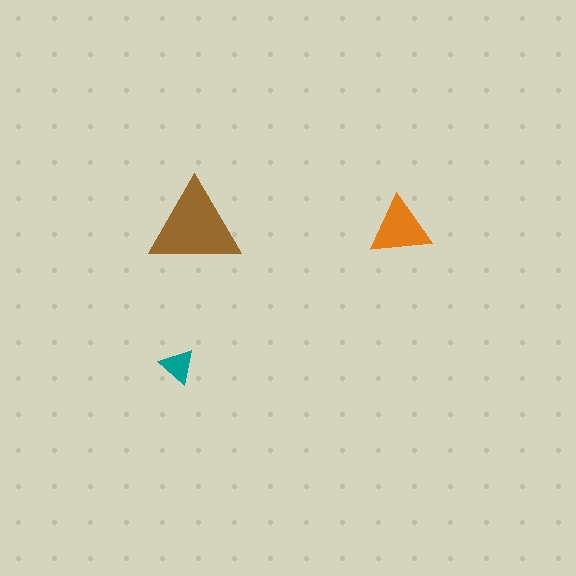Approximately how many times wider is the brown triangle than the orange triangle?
About 1.5 times wider.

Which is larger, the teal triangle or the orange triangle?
The orange one.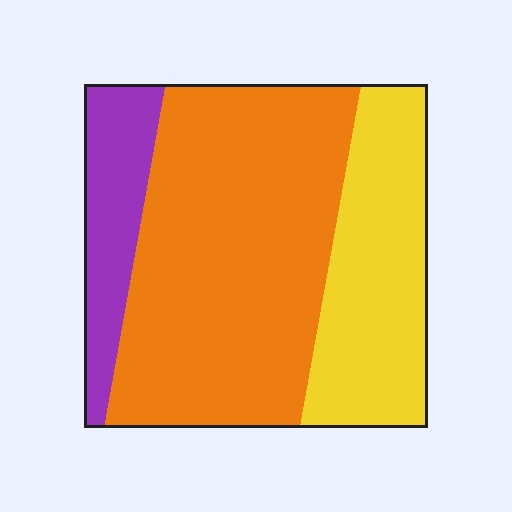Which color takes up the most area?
Orange, at roughly 55%.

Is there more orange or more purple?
Orange.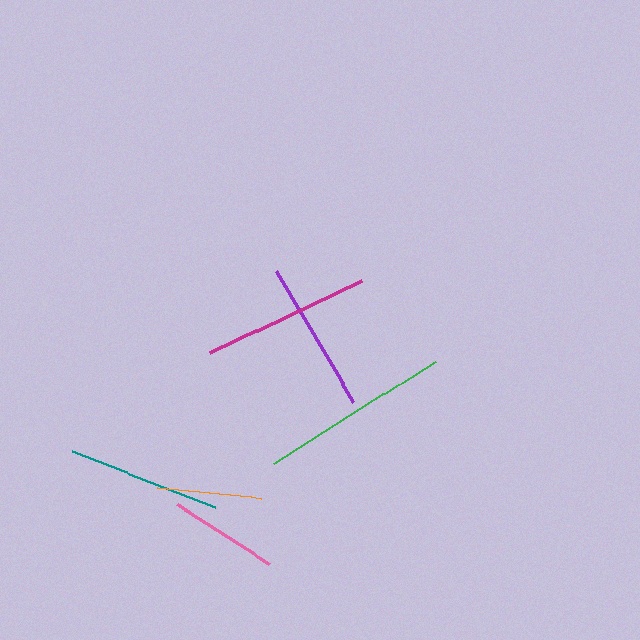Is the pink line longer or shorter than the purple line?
The purple line is longer than the pink line.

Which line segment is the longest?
The green line is the longest at approximately 191 pixels.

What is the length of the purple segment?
The purple segment is approximately 152 pixels long.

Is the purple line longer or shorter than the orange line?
The purple line is longer than the orange line.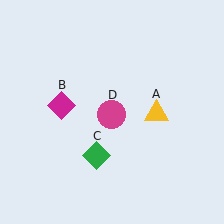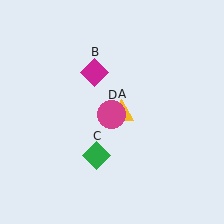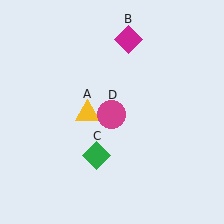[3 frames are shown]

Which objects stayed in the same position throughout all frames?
Green diamond (object C) and magenta circle (object D) remained stationary.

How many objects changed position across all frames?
2 objects changed position: yellow triangle (object A), magenta diamond (object B).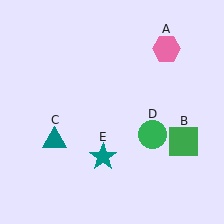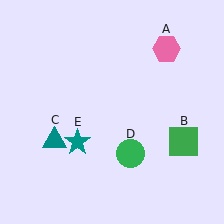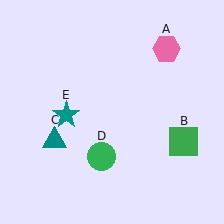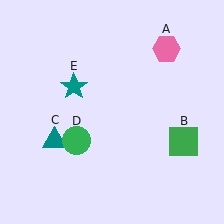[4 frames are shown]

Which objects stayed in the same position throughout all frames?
Pink hexagon (object A) and green square (object B) and teal triangle (object C) remained stationary.